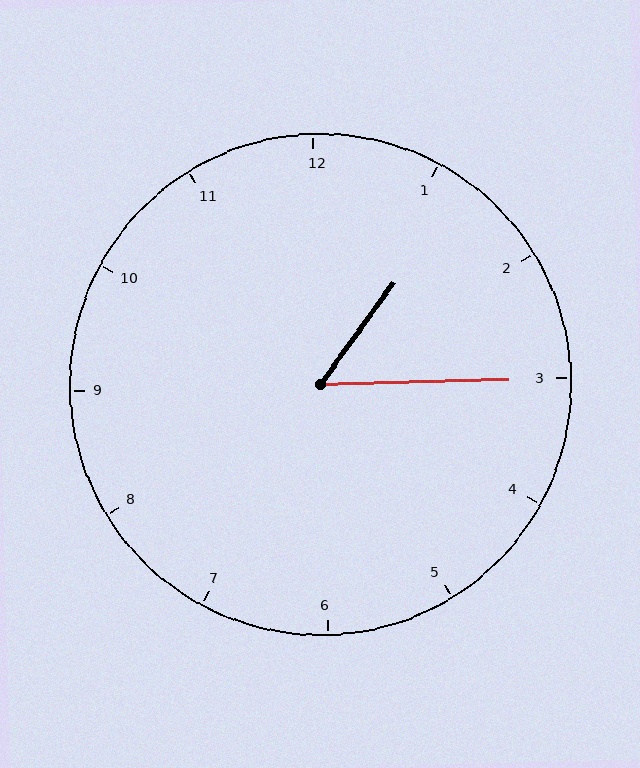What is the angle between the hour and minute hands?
Approximately 52 degrees.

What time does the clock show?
1:15.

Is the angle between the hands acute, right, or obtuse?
It is acute.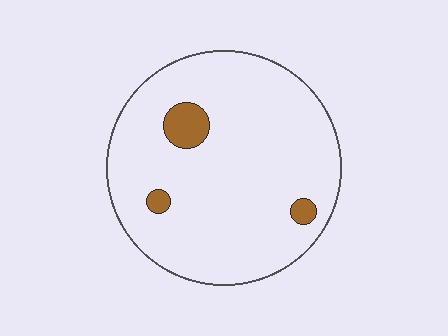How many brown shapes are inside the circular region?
3.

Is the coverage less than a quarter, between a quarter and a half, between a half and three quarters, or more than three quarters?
Less than a quarter.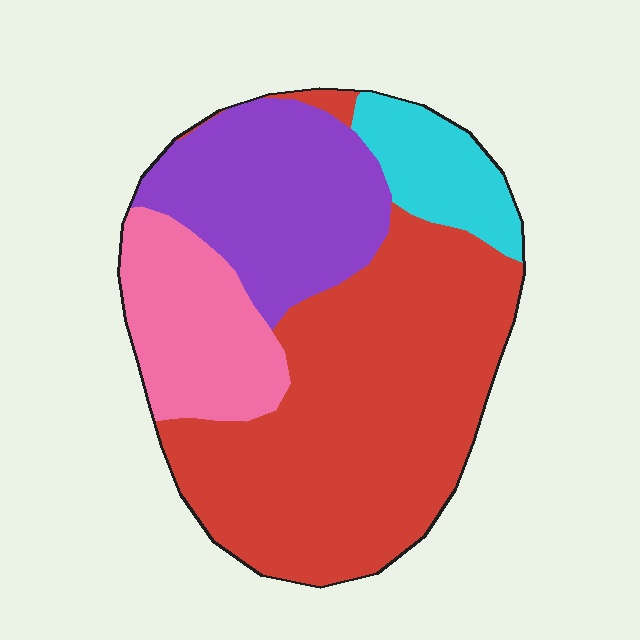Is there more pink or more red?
Red.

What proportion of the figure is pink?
Pink covers roughly 15% of the figure.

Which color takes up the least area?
Cyan, at roughly 10%.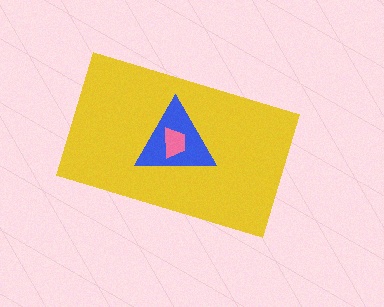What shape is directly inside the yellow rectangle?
The blue triangle.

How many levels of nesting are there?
3.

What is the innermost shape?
The pink trapezoid.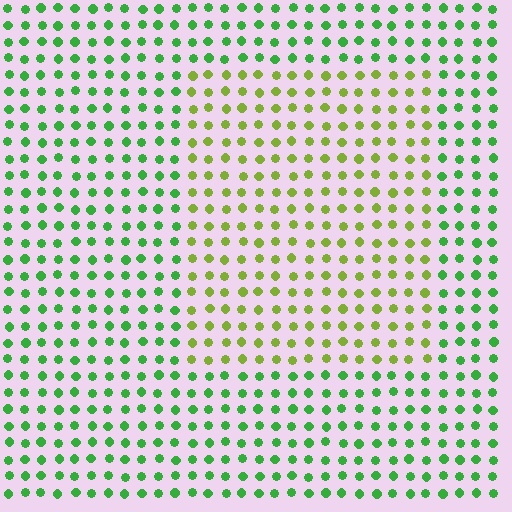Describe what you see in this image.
The image is filled with small green elements in a uniform arrangement. A rectangle-shaped region is visible where the elements are tinted to a slightly different hue, forming a subtle color boundary.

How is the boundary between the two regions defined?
The boundary is defined purely by a slight shift in hue (about 40 degrees). Spacing, size, and orientation are identical on both sides.